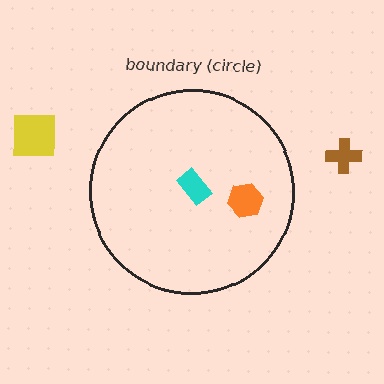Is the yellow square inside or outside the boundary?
Outside.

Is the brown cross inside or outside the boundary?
Outside.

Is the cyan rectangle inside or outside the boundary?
Inside.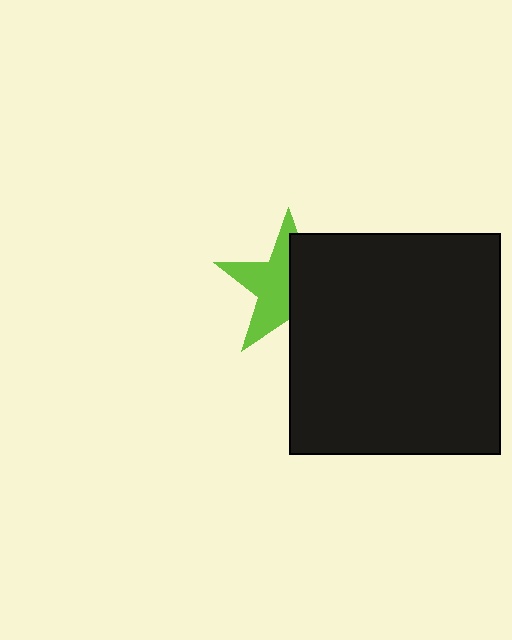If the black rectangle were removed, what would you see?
You would see the complete lime star.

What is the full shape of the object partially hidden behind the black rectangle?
The partially hidden object is a lime star.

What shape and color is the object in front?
The object in front is a black rectangle.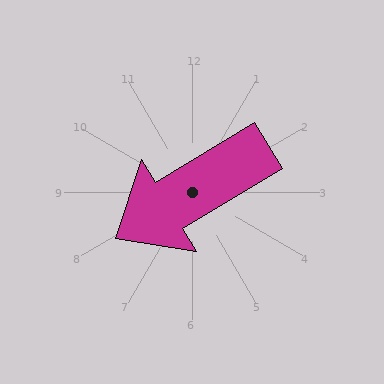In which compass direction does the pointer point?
Southwest.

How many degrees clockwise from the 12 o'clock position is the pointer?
Approximately 239 degrees.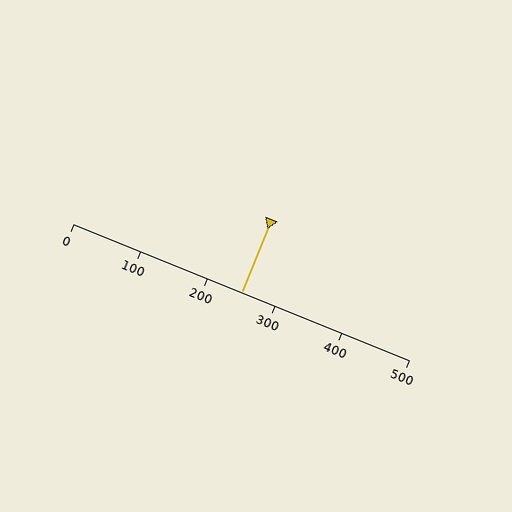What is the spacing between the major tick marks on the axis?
The major ticks are spaced 100 apart.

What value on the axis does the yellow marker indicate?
The marker indicates approximately 250.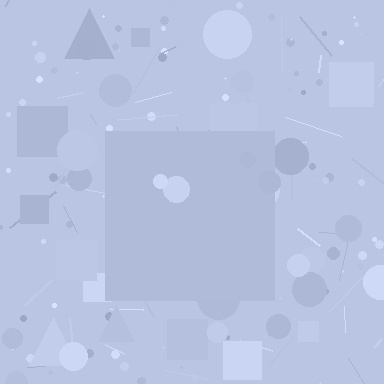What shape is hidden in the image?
A square is hidden in the image.